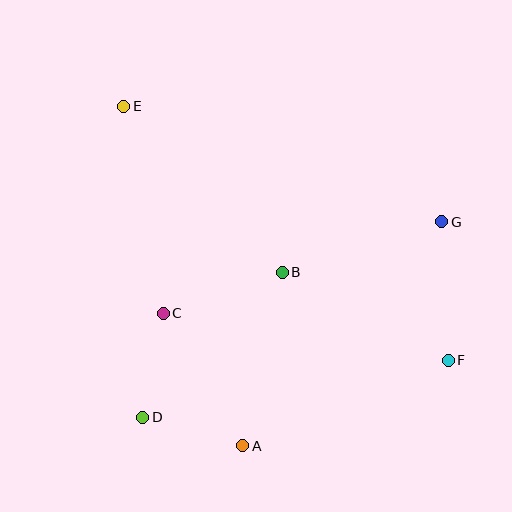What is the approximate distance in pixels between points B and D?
The distance between B and D is approximately 201 pixels.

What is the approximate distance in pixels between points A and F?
The distance between A and F is approximately 222 pixels.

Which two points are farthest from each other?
Points E and F are farthest from each other.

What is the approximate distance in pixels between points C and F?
The distance between C and F is approximately 289 pixels.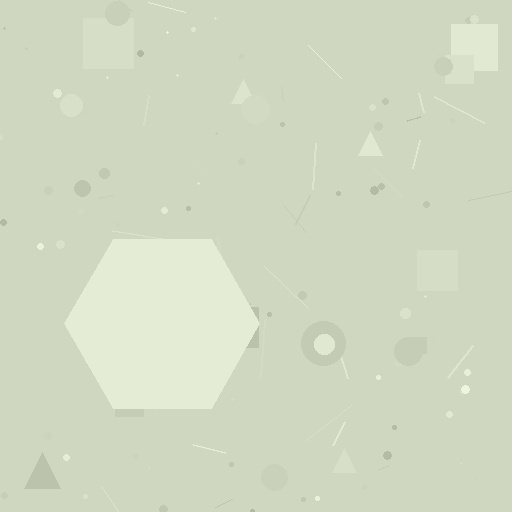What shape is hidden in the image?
A hexagon is hidden in the image.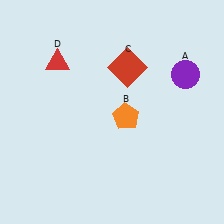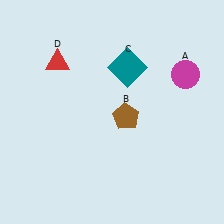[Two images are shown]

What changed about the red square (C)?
In Image 1, C is red. In Image 2, it changed to teal.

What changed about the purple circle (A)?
In Image 1, A is purple. In Image 2, it changed to magenta.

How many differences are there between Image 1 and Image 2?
There are 3 differences between the two images.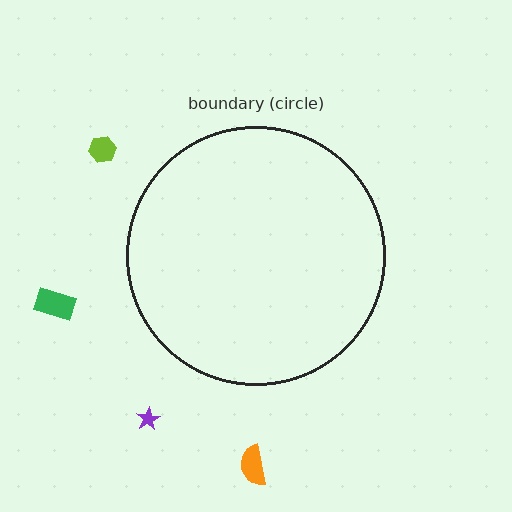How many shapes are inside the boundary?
0 inside, 4 outside.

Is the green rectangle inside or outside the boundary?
Outside.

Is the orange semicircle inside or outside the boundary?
Outside.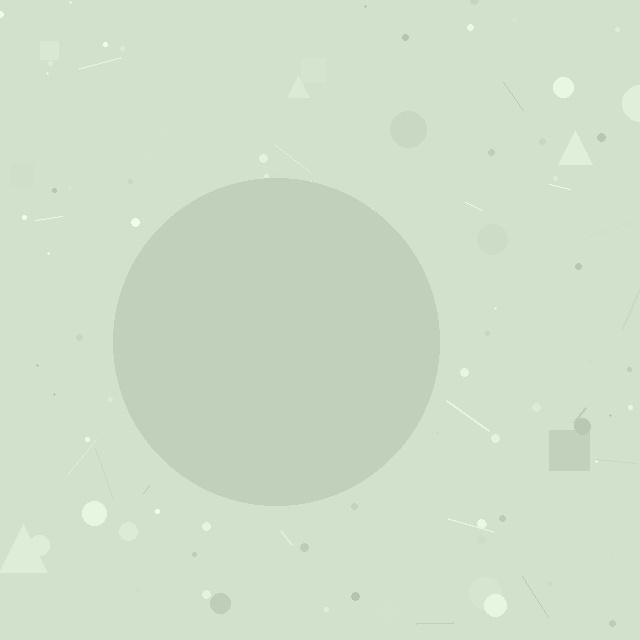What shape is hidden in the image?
A circle is hidden in the image.